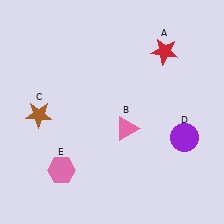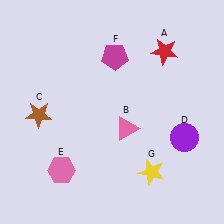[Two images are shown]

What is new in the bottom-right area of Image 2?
A yellow star (G) was added in the bottom-right area of Image 2.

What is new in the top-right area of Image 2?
A magenta pentagon (F) was added in the top-right area of Image 2.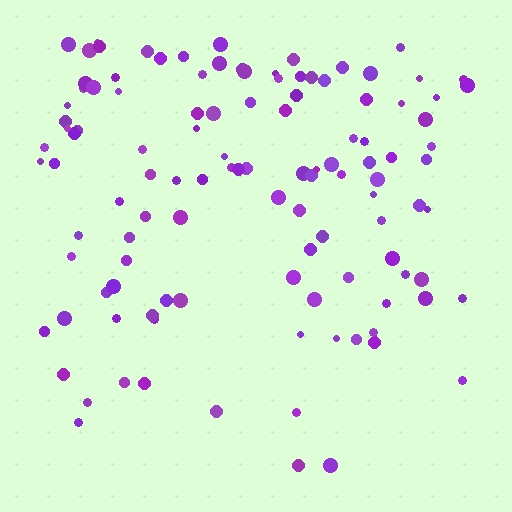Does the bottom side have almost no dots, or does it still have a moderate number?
Still a moderate number, just noticeably fewer than the top.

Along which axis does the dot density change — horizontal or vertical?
Vertical.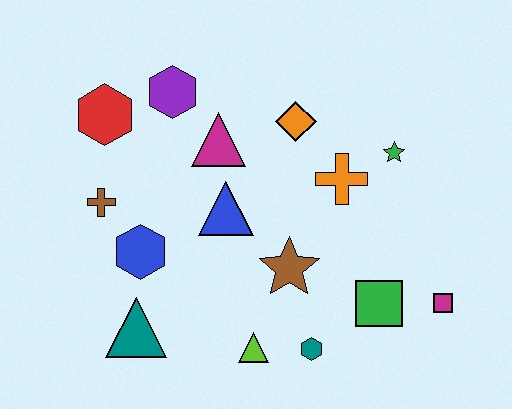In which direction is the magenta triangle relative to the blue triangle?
The magenta triangle is above the blue triangle.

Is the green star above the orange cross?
Yes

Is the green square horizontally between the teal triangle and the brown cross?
No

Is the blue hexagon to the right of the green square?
No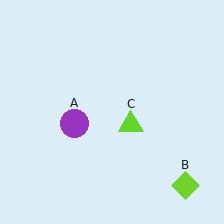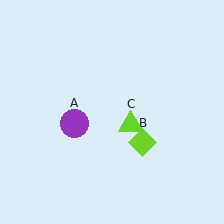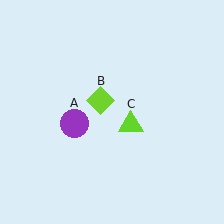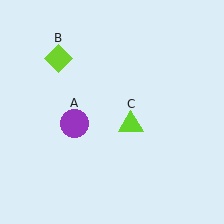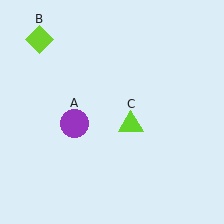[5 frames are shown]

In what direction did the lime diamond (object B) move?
The lime diamond (object B) moved up and to the left.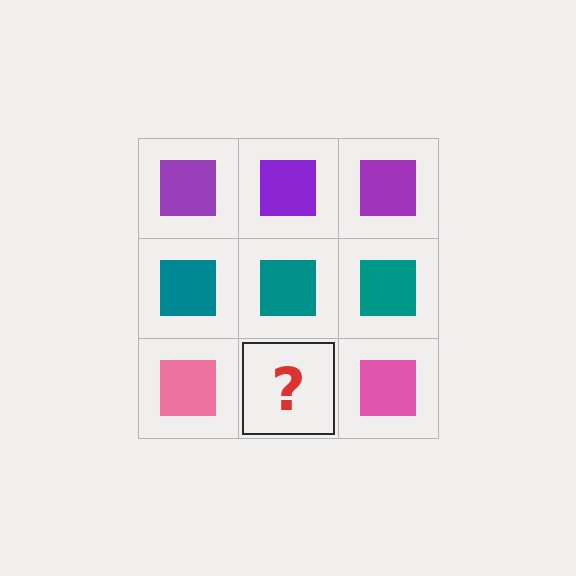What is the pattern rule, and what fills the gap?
The rule is that each row has a consistent color. The gap should be filled with a pink square.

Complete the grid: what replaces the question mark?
The question mark should be replaced with a pink square.